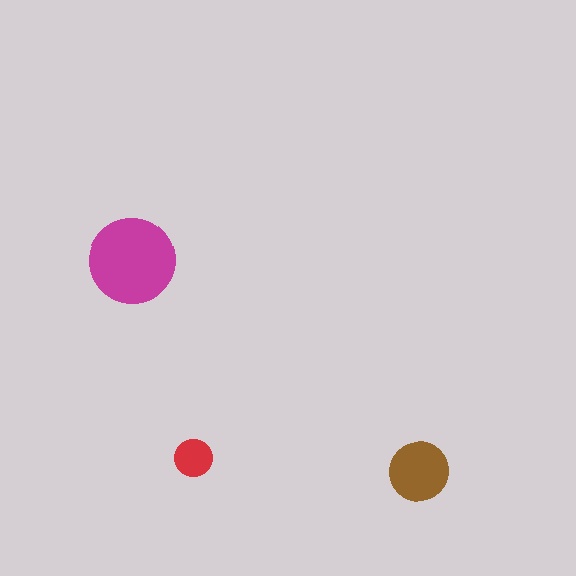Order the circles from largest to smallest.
the magenta one, the brown one, the red one.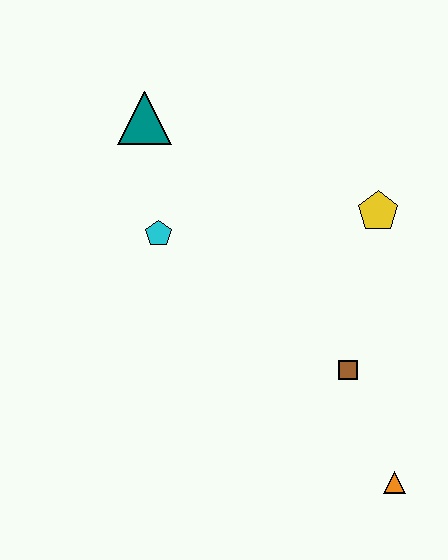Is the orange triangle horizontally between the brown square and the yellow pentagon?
No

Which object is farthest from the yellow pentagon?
The orange triangle is farthest from the yellow pentagon.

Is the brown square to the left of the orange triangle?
Yes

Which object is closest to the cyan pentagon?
The teal triangle is closest to the cyan pentagon.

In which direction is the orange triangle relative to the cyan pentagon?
The orange triangle is below the cyan pentagon.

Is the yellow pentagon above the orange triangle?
Yes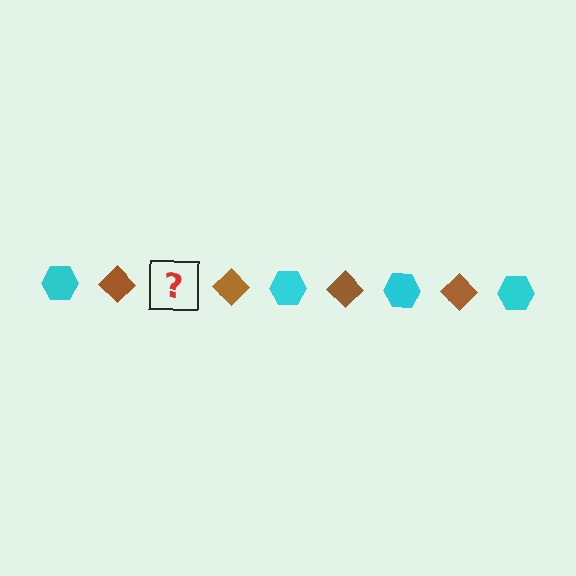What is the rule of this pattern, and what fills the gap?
The rule is that the pattern alternates between cyan hexagon and brown diamond. The gap should be filled with a cyan hexagon.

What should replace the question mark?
The question mark should be replaced with a cyan hexagon.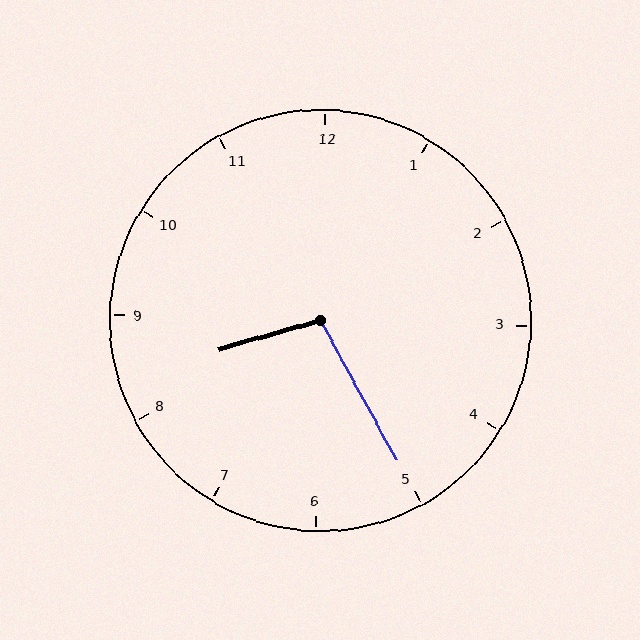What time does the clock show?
8:25.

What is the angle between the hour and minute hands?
Approximately 102 degrees.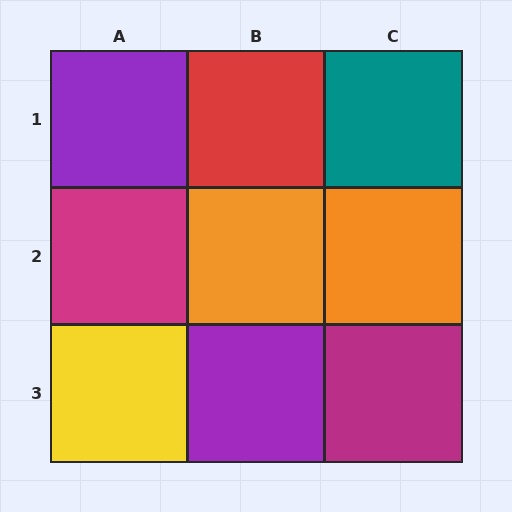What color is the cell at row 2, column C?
Orange.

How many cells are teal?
1 cell is teal.